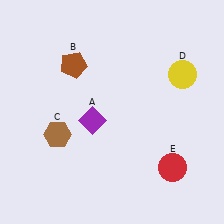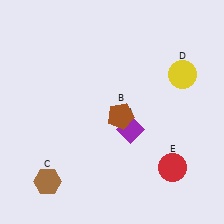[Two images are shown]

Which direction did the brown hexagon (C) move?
The brown hexagon (C) moved down.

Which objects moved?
The objects that moved are: the purple diamond (A), the brown pentagon (B), the brown hexagon (C).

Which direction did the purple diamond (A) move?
The purple diamond (A) moved right.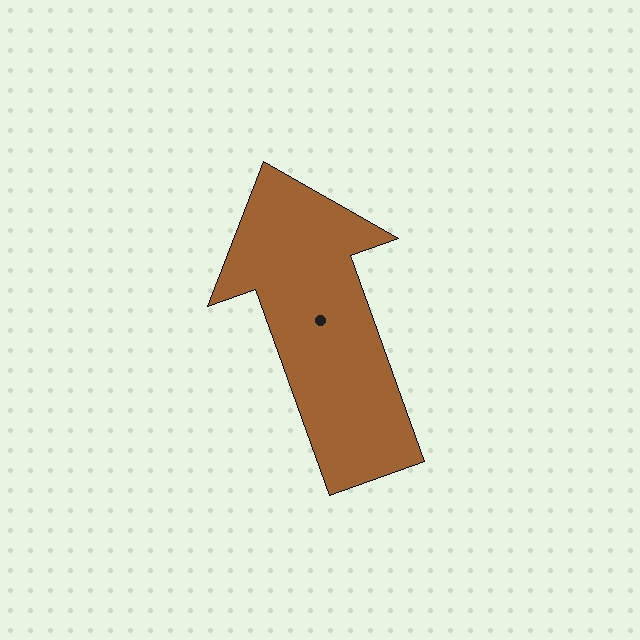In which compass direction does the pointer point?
North.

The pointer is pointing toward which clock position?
Roughly 11 o'clock.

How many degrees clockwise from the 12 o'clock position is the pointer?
Approximately 340 degrees.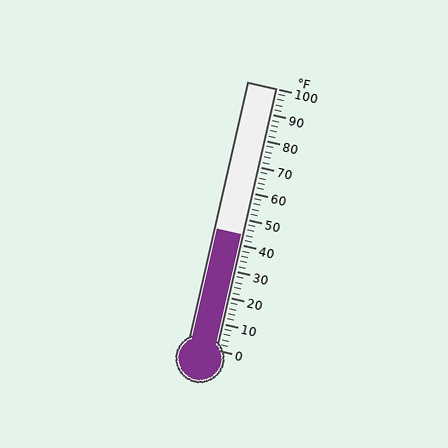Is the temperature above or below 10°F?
The temperature is above 10°F.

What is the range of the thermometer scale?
The thermometer scale ranges from 0°F to 100°F.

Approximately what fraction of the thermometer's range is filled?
The thermometer is filled to approximately 45% of its range.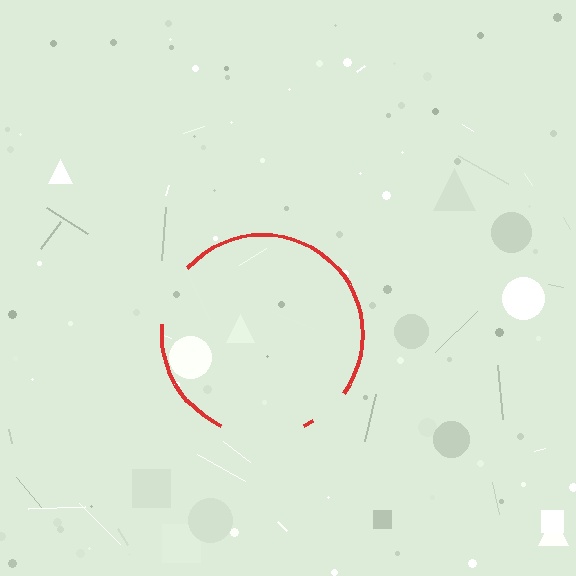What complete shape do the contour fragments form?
The contour fragments form a circle.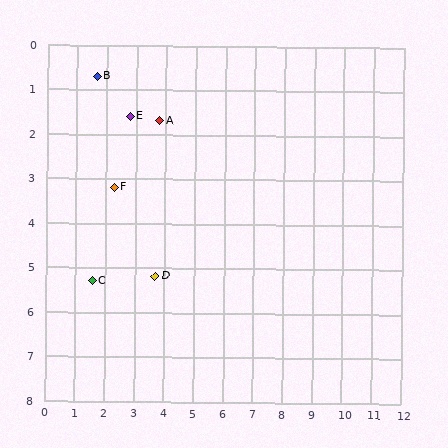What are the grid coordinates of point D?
Point D is at approximately (3.7, 5.2).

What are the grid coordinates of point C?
Point C is at approximately (1.6, 5.3).